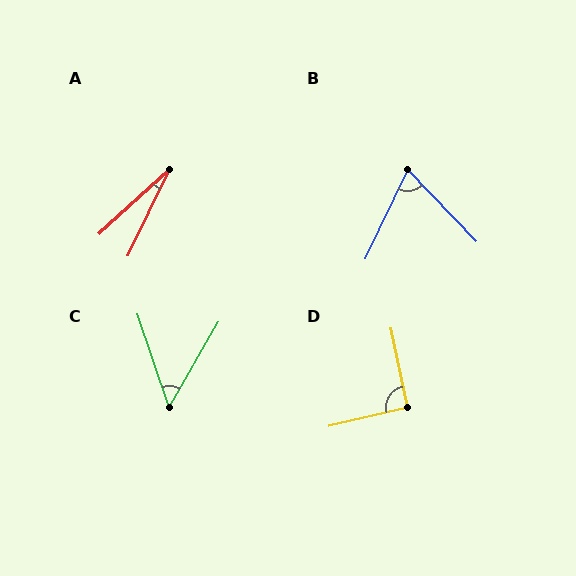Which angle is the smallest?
A, at approximately 22 degrees.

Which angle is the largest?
D, at approximately 92 degrees.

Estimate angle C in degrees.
Approximately 49 degrees.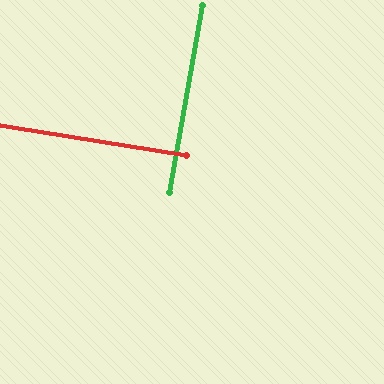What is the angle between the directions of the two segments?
Approximately 89 degrees.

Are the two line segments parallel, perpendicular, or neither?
Perpendicular — they meet at approximately 89°.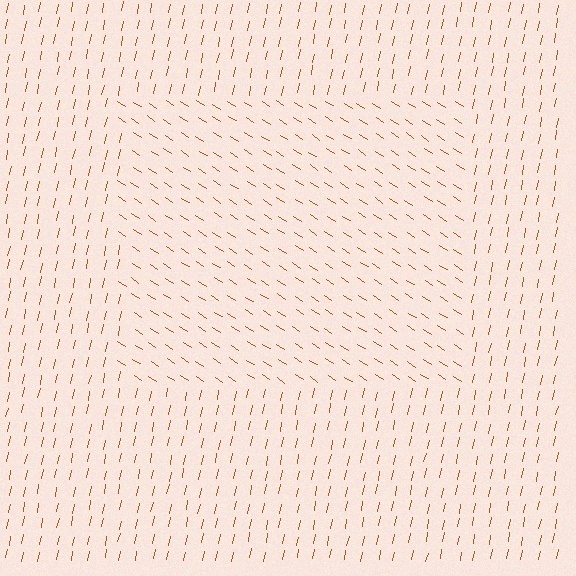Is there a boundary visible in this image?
Yes, there is a texture boundary formed by a change in line orientation.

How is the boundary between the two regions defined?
The boundary is defined purely by a change in line orientation (approximately 68 degrees difference). All lines are the same color and thickness.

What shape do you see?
I see a rectangle.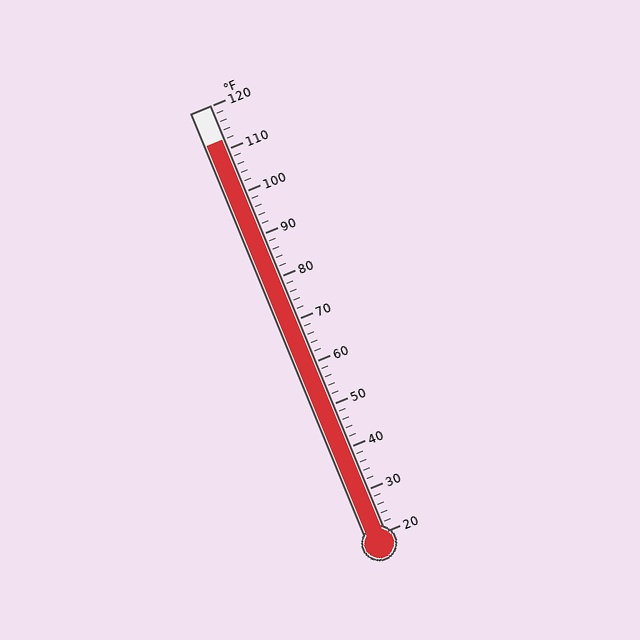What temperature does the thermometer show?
The thermometer shows approximately 112°F.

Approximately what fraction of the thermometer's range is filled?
The thermometer is filled to approximately 90% of its range.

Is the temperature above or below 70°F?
The temperature is above 70°F.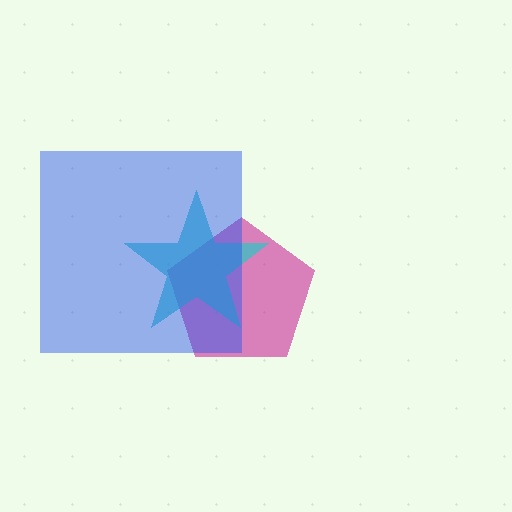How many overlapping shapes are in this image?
There are 3 overlapping shapes in the image.